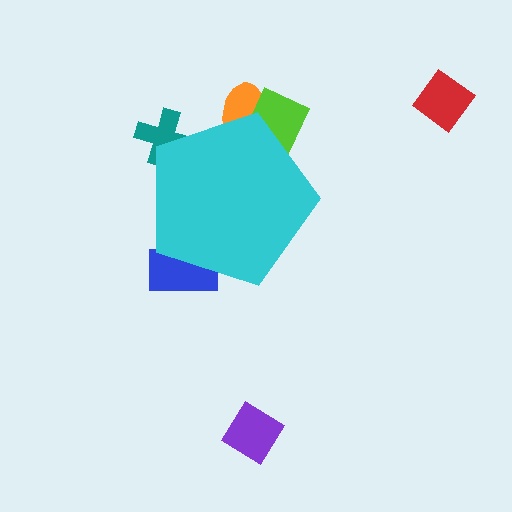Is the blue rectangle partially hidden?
Yes, the blue rectangle is partially hidden behind the cyan pentagon.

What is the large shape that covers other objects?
A cyan pentagon.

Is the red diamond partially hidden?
No, the red diamond is fully visible.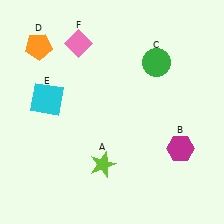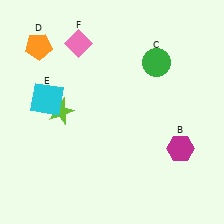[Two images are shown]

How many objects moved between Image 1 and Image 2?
1 object moved between the two images.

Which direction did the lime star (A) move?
The lime star (A) moved up.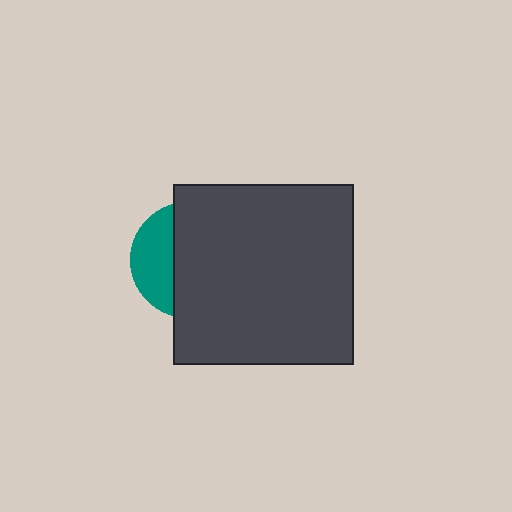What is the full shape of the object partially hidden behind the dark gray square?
The partially hidden object is a teal circle.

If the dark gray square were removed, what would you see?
You would see the complete teal circle.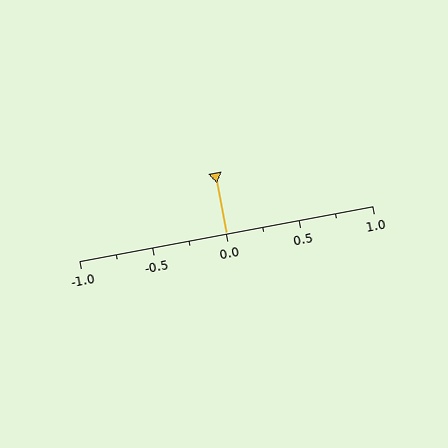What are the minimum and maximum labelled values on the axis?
The axis runs from -1.0 to 1.0.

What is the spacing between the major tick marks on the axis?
The major ticks are spaced 0.5 apart.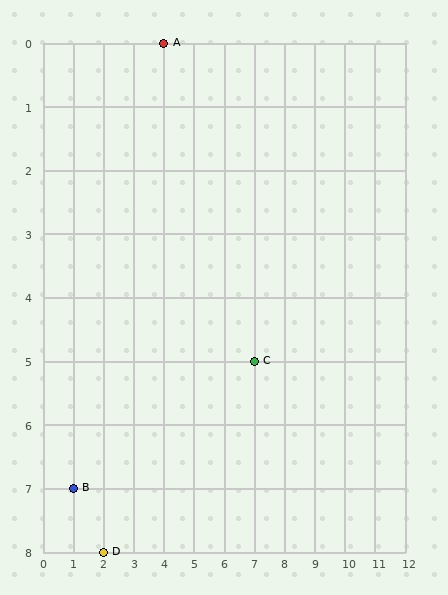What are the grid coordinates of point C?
Point C is at grid coordinates (7, 5).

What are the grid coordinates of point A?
Point A is at grid coordinates (4, 0).